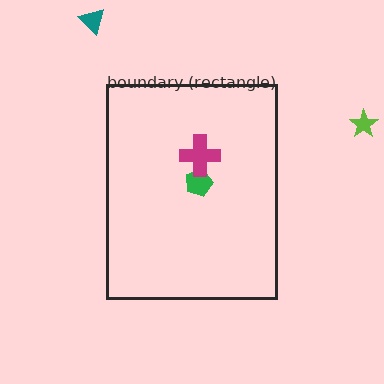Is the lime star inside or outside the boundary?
Outside.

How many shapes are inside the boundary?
2 inside, 2 outside.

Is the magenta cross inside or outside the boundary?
Inside.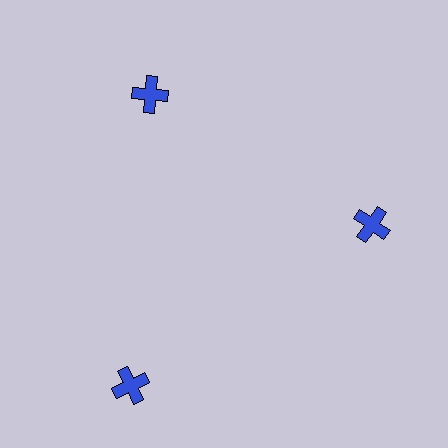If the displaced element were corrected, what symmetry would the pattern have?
It would have 3-fold rotational symmetry — the pattern would map onto itself every 120 degrees.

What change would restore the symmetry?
The symmetry would be restored by moving it inward, back onto the ring so that all 3 crosses sit at equal angles and equal distance from the center.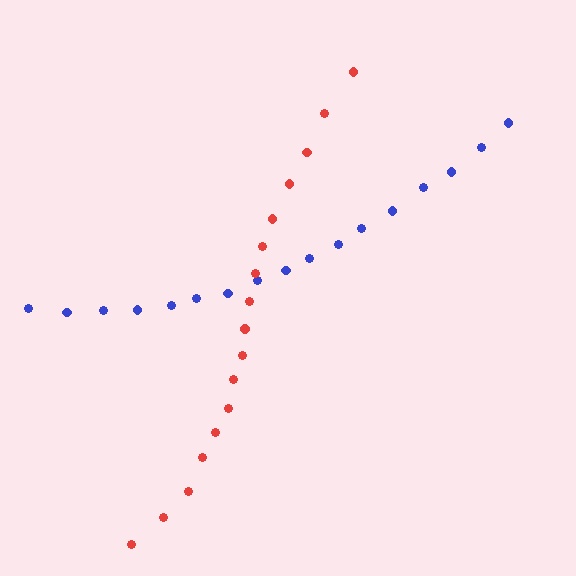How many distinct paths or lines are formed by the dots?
There are 2 distinct paths.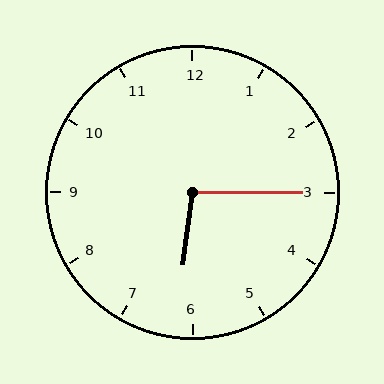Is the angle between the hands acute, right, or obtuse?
It is obtuse.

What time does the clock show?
6:15.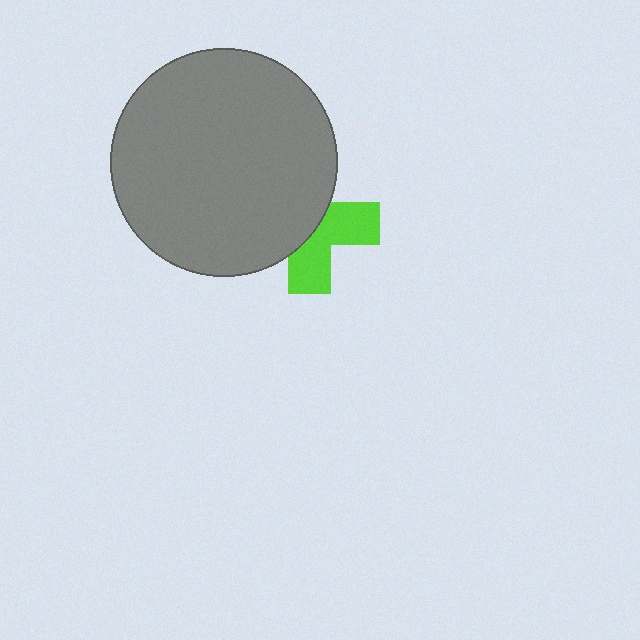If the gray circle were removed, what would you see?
You would see the complete lime cross.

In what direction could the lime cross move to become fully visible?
The lime cross could move right. That would shift it out from behind the gray circle entirely.